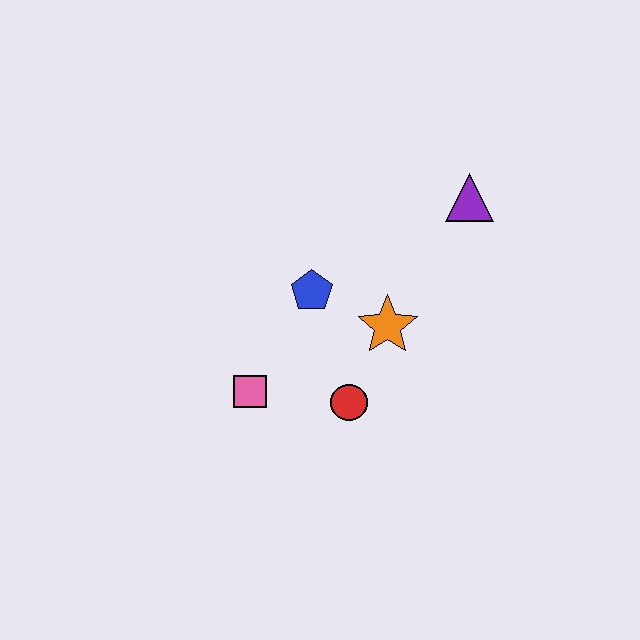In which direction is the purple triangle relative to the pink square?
The purple triangle is to the right of the pink square.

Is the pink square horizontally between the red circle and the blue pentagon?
No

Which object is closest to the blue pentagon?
The orange star is closest to the blue pentagon.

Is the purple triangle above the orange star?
Yes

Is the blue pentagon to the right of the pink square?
Yes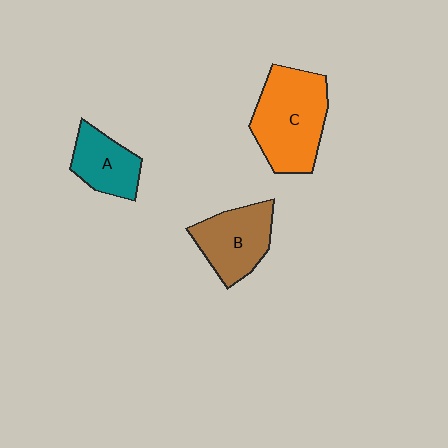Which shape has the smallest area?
Shape A (teal).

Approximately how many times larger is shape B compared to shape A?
Approximately 1.3 times.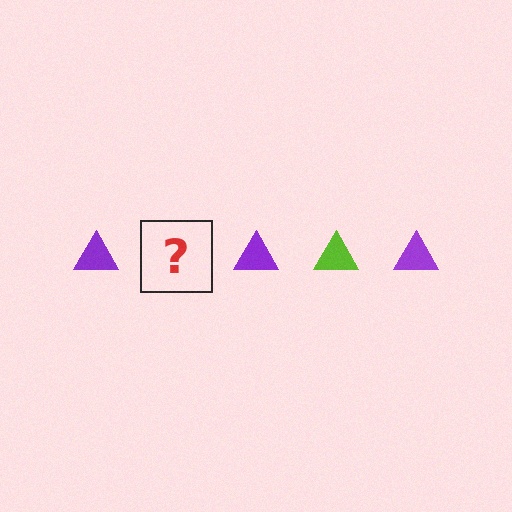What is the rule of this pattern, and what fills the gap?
The rule is that the pattern cycles through purple, lime triangles. The gap should be filled with a lime triangle.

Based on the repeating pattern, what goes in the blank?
The blank should be a lime triangle.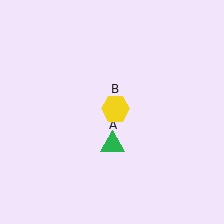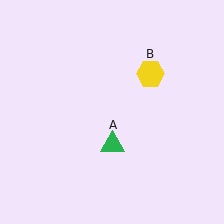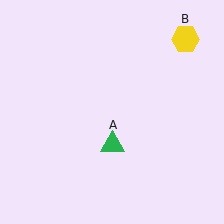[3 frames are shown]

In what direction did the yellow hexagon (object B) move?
The yellow hexagon (object B) moved up and to the right.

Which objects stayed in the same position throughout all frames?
Green triangle (object A) remained stationary.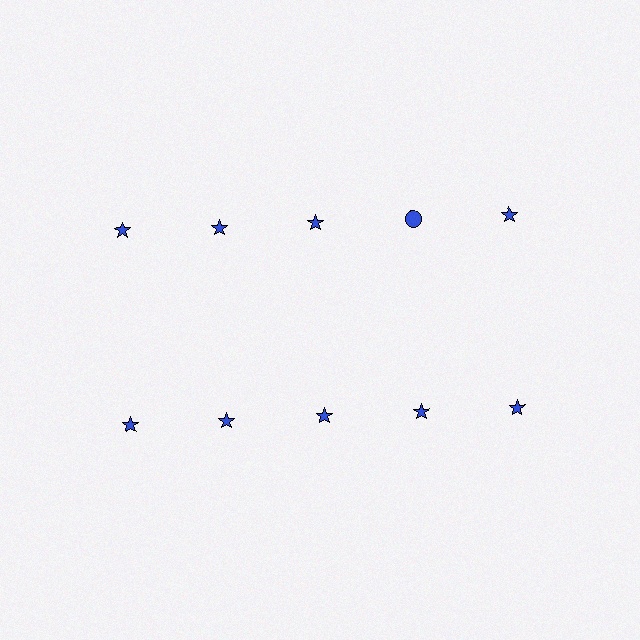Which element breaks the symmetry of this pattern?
The blue circle in the top row, second from right column breaks the symmetry. All other shapes are blue stars.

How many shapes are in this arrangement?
There are 10 shapes arranged in a grid pattern.